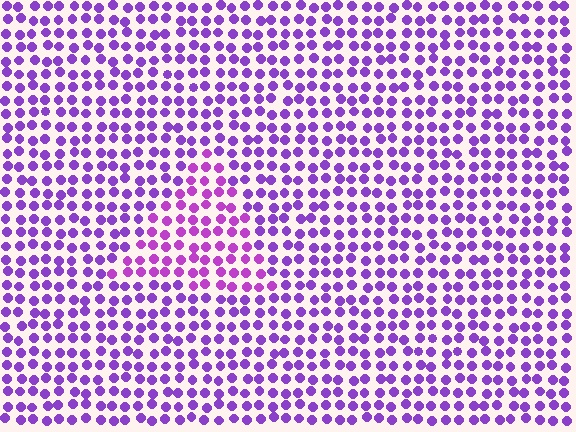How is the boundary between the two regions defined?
The boundary is defined purely by a slight shift in hue (about 22 degrees). Spacing, size, and orientation are identical on both sides.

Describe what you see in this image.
The image is filled with small purple elements in a uniform arrangement. A triangle-shaped region is visible where the elements are tinted to a slightly different hue, forming a subtle color boundary.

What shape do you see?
I see a triangle.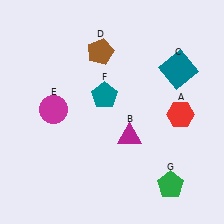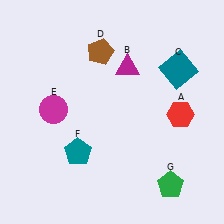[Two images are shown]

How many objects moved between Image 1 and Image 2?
2 objects moved between the two images.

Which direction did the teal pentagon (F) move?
The teal pentagon (F) moved down.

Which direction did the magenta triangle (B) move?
The magenta triangle (B) moved up.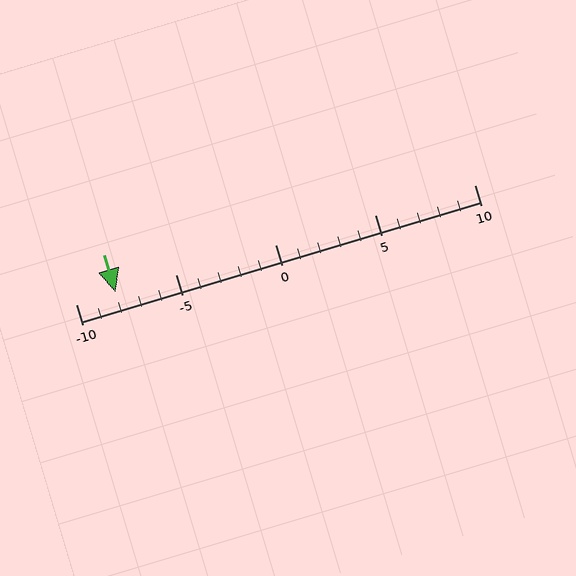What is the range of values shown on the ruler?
The ruler shows values from -10 to 10.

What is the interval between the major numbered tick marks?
The major tick marks are spaced 5 units apart.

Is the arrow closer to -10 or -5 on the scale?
The arrow is closer to -10.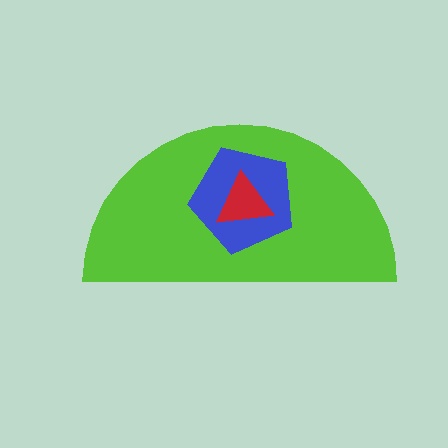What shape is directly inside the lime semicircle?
The blue pentagon.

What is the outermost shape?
The lime semicircle.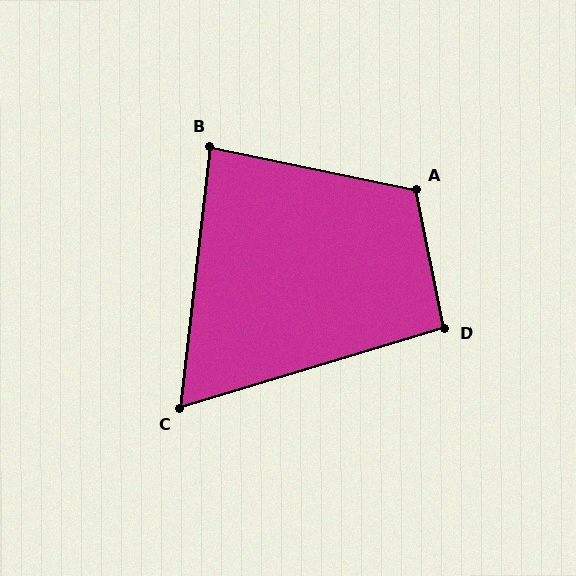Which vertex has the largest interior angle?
A, at approximately 113 degrees.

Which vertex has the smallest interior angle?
C, at approximately 67 degrees.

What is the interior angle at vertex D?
Approximately 95 degrees (obtuse).